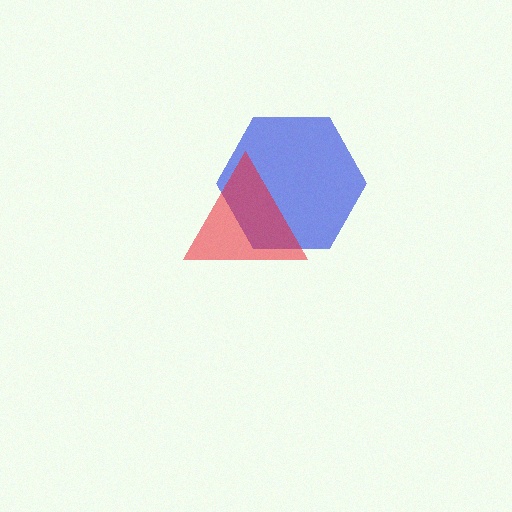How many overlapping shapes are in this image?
There are 2 overlapping shapes in the image.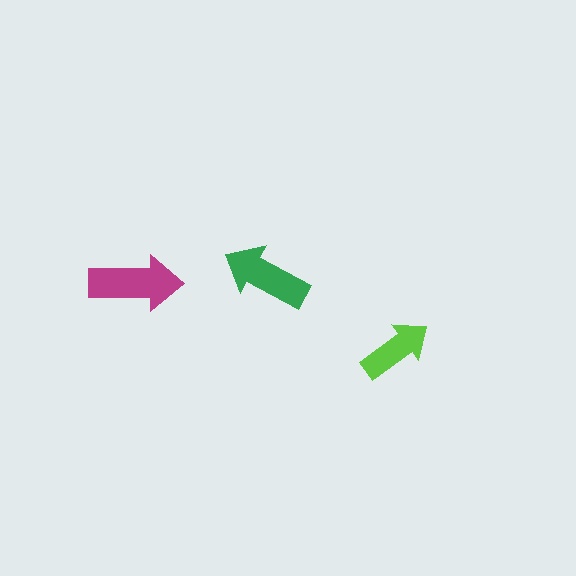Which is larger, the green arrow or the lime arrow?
The green one.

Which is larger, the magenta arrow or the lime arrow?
The magenta one.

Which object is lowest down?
The lime arrow is bottommost.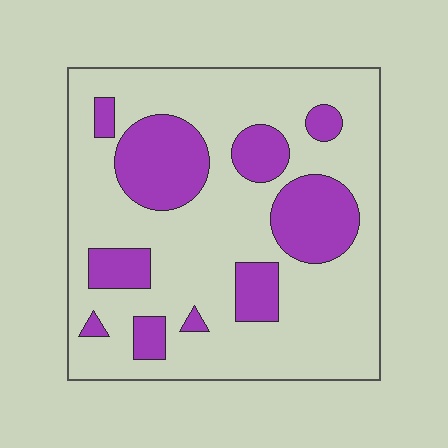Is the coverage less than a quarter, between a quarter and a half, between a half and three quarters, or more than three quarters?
Between a quarter and a half.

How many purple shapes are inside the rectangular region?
10.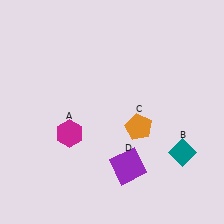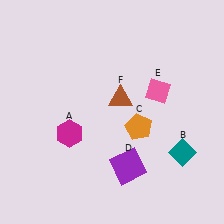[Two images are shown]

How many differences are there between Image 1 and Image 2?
There are 2 differences between the two images.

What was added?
A pink diamond (E), a brown triangle (F) were added in Image 2.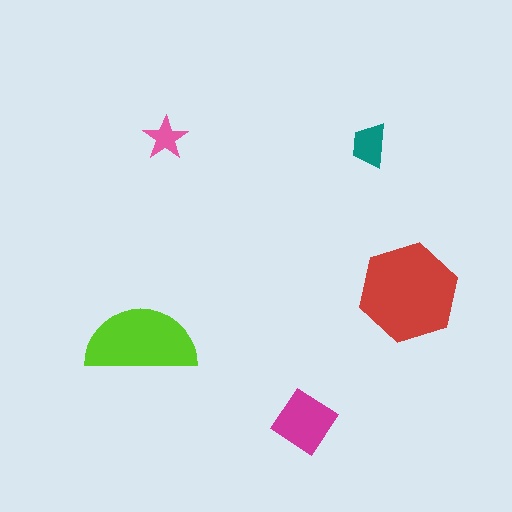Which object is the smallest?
The pink star.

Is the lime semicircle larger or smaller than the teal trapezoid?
Larger.